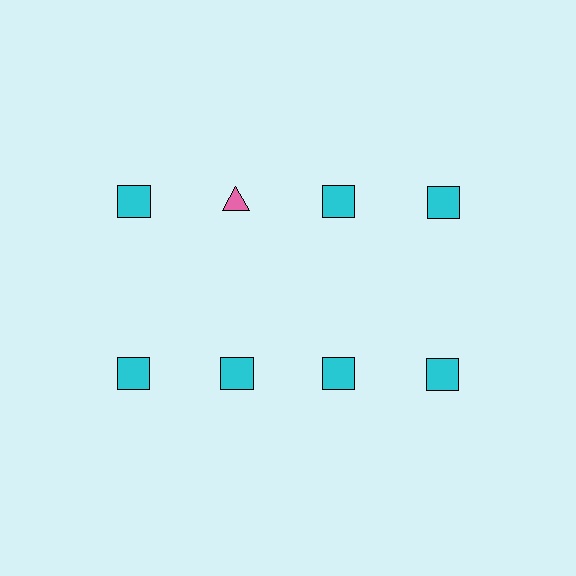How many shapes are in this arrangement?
There are 8 shapes arranged in a grid pattern.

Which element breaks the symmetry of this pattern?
The pink triangle in the top row, second from left column breaks the symmetry. All other shapes are cyan squares.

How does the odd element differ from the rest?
It differs in both color (pink instead of cyan) and shape (triangle instead of square).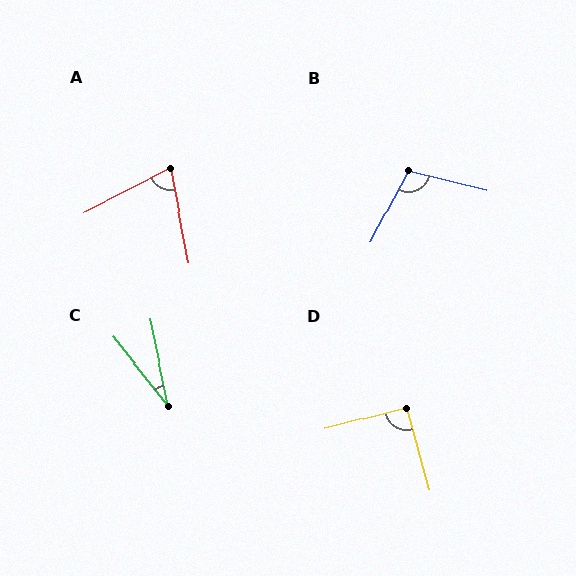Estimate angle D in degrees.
Approximately 91 degrees.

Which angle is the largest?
B, at approximately 104 degrees.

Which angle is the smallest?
C, at approximately 27 degrees.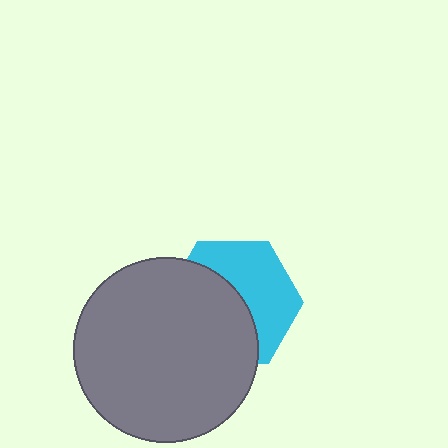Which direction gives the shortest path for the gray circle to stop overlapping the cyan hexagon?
Moving toward the lower-left gives the shortest separation.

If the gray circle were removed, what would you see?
You would see the complete cyan hexagon.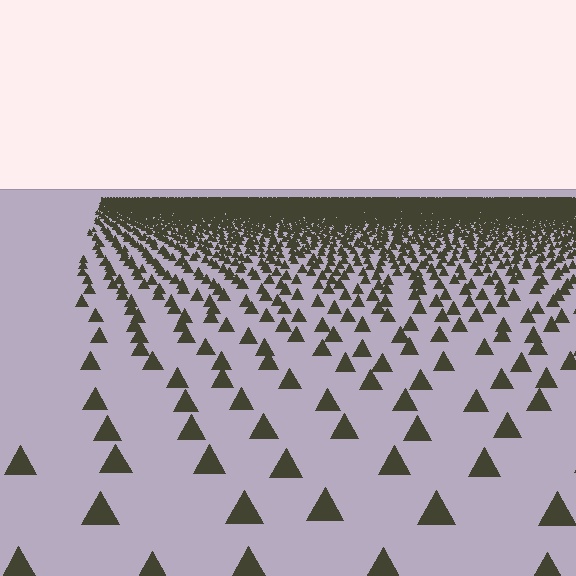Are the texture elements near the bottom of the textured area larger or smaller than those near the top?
Larger. Near the bottom, elements are closer to the viewer and appear at a bigger on-screen size.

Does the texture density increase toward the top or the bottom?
Density increases toward the top.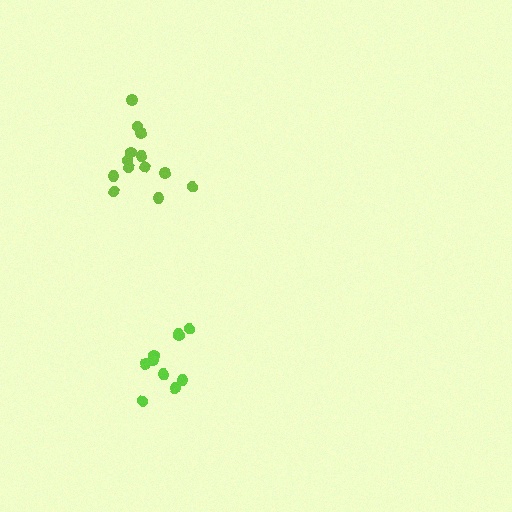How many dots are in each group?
Group 1: 10 dots, Group 2: 13 dots (23 total).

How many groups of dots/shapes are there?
There are 2 groups.